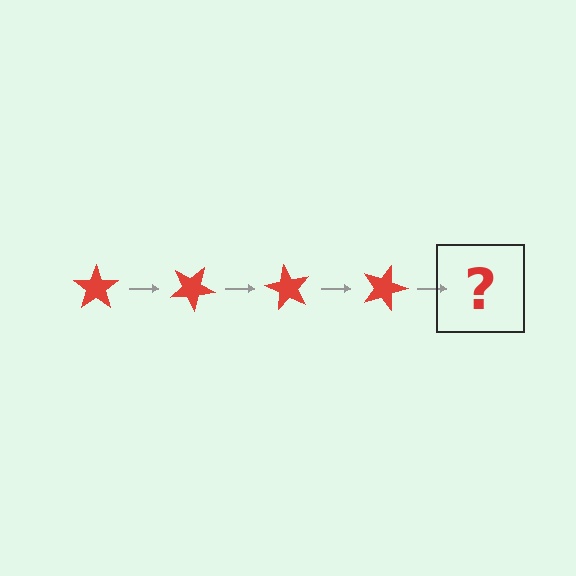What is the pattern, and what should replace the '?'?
The pattern is that the star rotates 30 degrees each step. The '?' should be a red star rotated 120 degrees.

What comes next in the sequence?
The next element should be a red star rotated 120 degrees.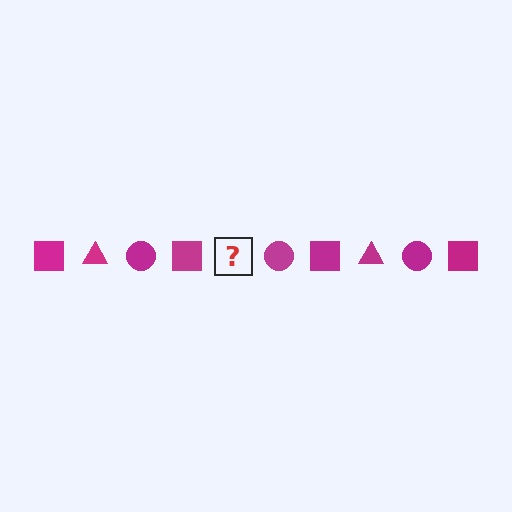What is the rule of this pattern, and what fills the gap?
The rule is that the pattern cycles through square, triangle, circle shapes in magenta. The gap should be filled with a magenta triangle.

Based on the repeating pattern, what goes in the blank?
The blank should be a magenta triangle.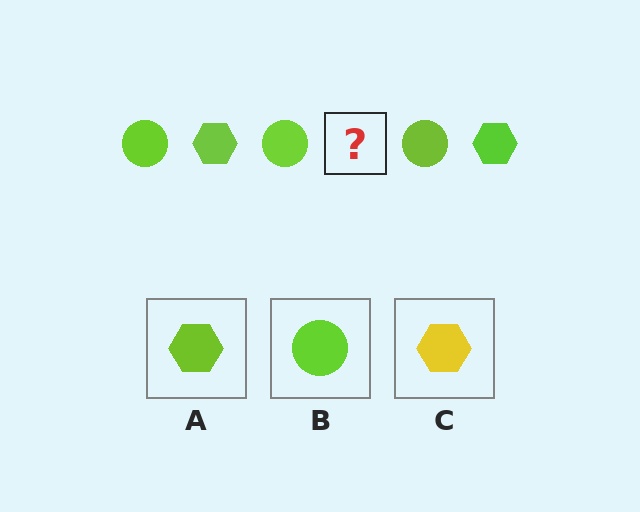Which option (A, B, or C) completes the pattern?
A.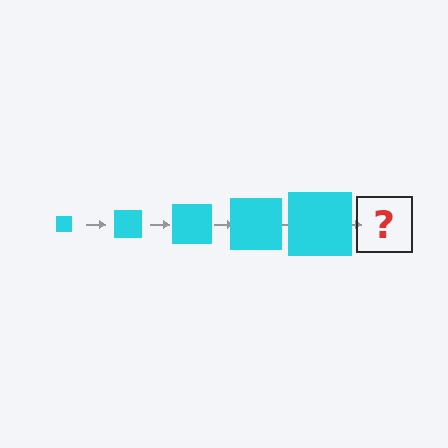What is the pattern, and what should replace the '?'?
The pattern is that the square gets progressively larger each step. The '?' should be a cyan square, larger than the previous one.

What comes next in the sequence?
The next element should be a cyan square, larger than the previous one.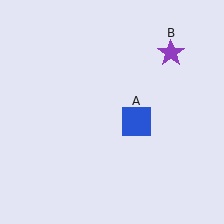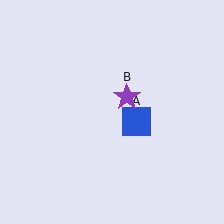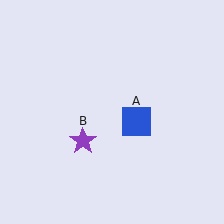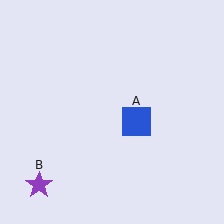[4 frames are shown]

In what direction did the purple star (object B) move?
The purple star (object B) moved down and to the left.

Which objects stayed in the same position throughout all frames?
Blue square (object A) remained stationary.